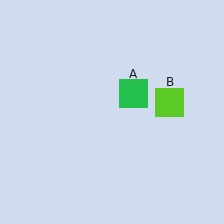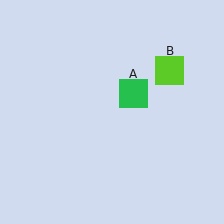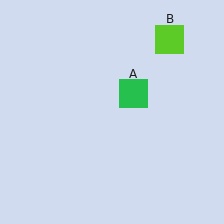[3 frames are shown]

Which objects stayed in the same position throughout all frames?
Green square (object A) remained stationary.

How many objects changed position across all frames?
1 object changed position: lime square (object B).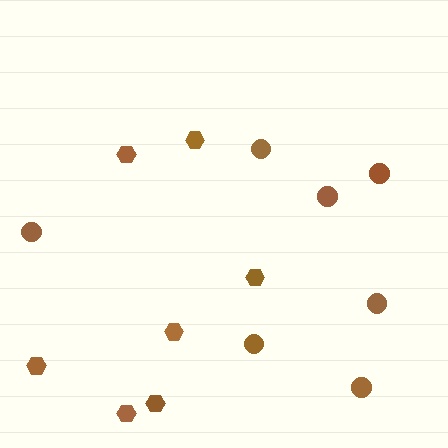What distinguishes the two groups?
There are 2 groups: one group of hexagons (7) and one group of circles (7).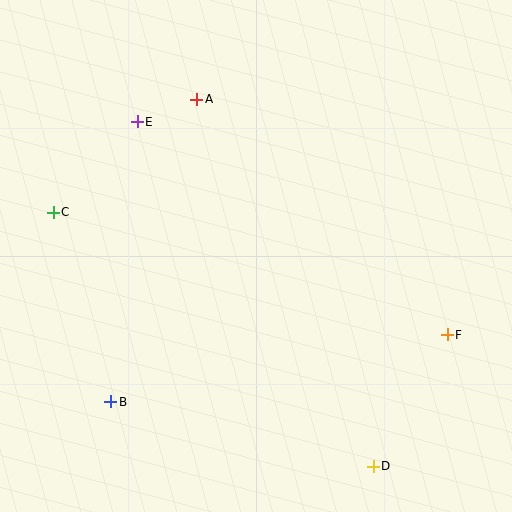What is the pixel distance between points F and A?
The distance between F and A is 344 pixels.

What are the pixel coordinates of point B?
Point B is at (111, 402).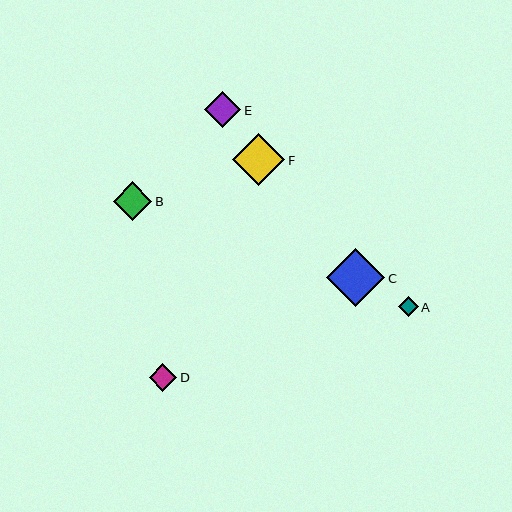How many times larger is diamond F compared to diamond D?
Diamond F is approximately 1.9 times the size of diamond D.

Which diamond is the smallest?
Diamond A is the smallest with a size of approximately 20 pixels.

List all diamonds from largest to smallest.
From largest to smallest: C, F, B, E, D, A.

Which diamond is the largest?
Diamond C is the largest with a size of approximately 58 pixels.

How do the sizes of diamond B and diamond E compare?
Diamond B and diamond E are approximately the same size.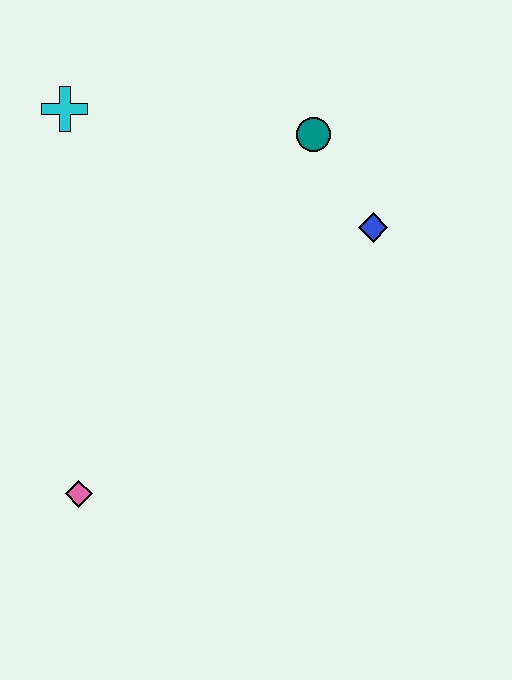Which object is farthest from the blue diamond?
The pink diamond is farthest from the blue diamond.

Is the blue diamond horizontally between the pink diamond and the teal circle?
No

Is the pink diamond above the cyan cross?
No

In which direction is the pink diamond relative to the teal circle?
The pink diamond is below the teal circle.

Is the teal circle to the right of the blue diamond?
No